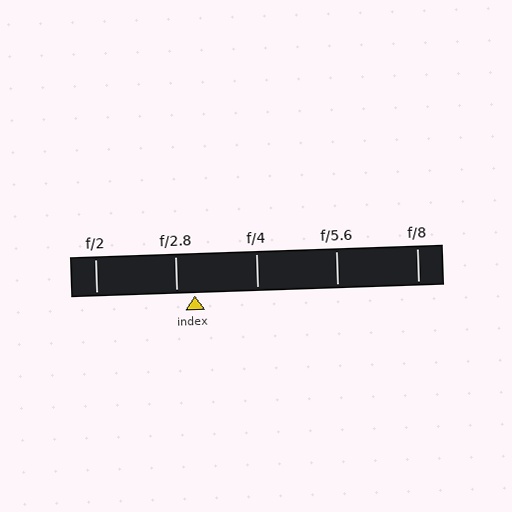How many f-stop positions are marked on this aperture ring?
There are 5 f-stop positions marked.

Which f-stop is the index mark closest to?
The index mark is closest to f/2.8.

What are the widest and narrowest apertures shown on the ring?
The widest aperture shown is f/2 and the narrowest is f/8.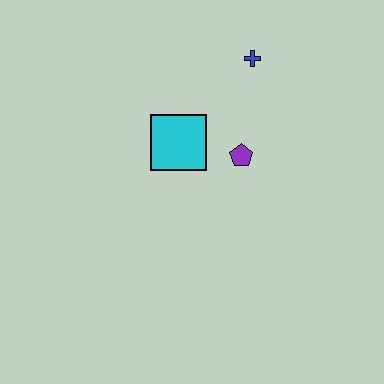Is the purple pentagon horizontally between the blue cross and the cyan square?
Yes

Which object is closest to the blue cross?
The purple pentagon is closest to the blue cross.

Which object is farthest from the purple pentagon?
The blue cross is farthest from the purple pentagon.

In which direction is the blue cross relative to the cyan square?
The blue cross is above the cyan square.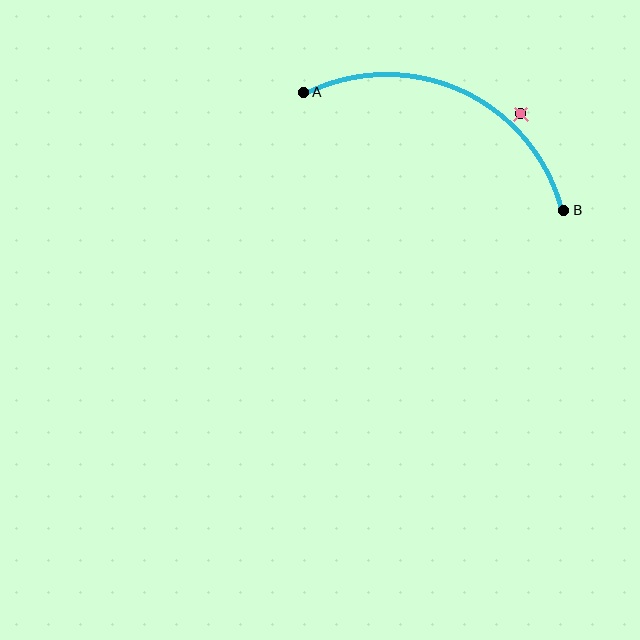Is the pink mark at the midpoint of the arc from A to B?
No — the pink mark does not lie on the arc at all. It sits slightly outside the curve.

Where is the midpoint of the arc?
The arc midpoint is the point on the curve farthest from the straight line joining A and B. It sits above that line.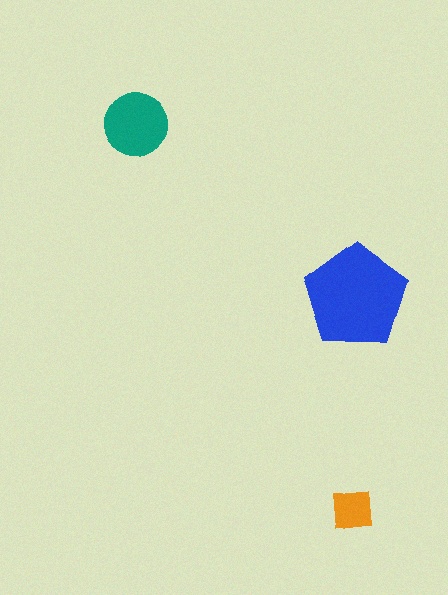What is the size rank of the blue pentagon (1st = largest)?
1st.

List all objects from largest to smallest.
The blue pentagon, the teal circle, the orange square.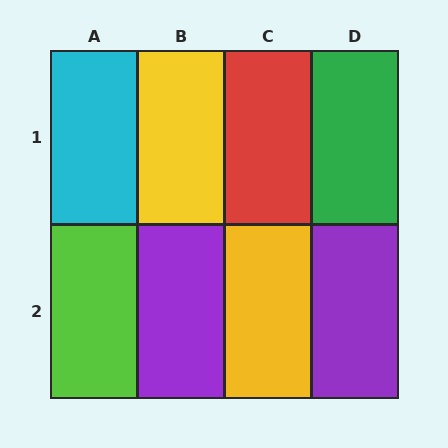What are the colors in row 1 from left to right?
Cyan, yellow, red, green.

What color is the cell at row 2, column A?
Lime.